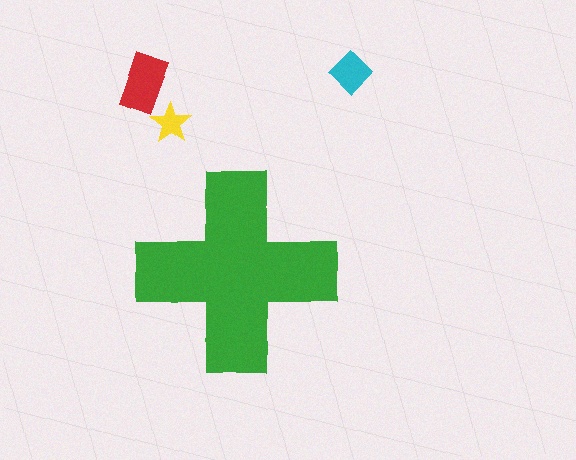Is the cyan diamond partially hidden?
No, the cyan diamond is fully visible.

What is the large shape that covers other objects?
A green cross.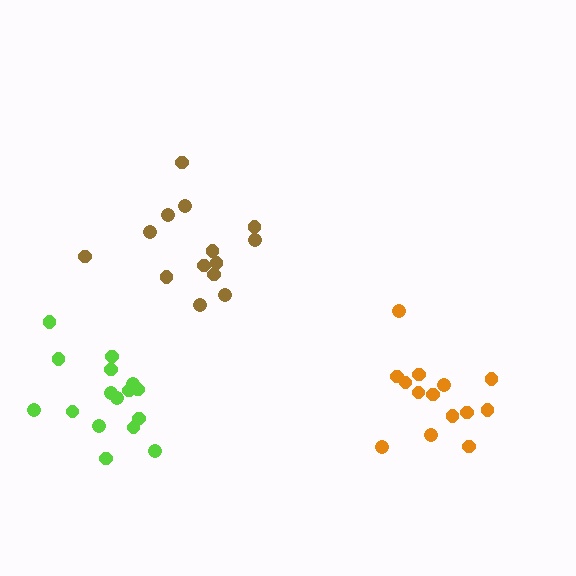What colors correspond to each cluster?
The clusters are colored: lime, orange, brown.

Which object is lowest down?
The orange cluster is bottommost.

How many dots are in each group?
Group 1: 16 dots, Group 2: 14 dots, Group 3: 14 dots (44 total).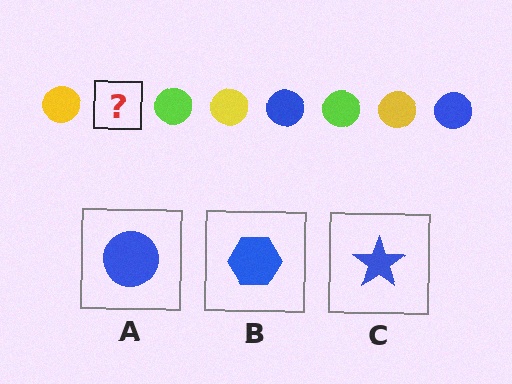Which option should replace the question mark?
Option A.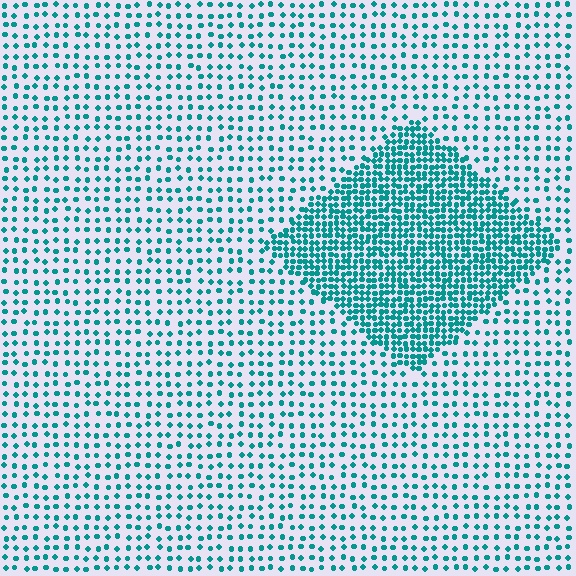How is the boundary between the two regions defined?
The boundary is defined by a change in element density (approximately 2.6x ratio). All elements are the same color, size, and shape.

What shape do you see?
I see a diamond.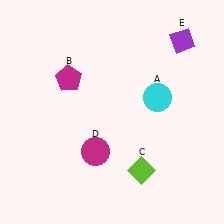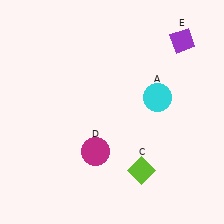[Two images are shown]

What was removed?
The magenta pentagon (B) was removed in Image 2.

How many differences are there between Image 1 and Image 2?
There is 1 difference between the two images.